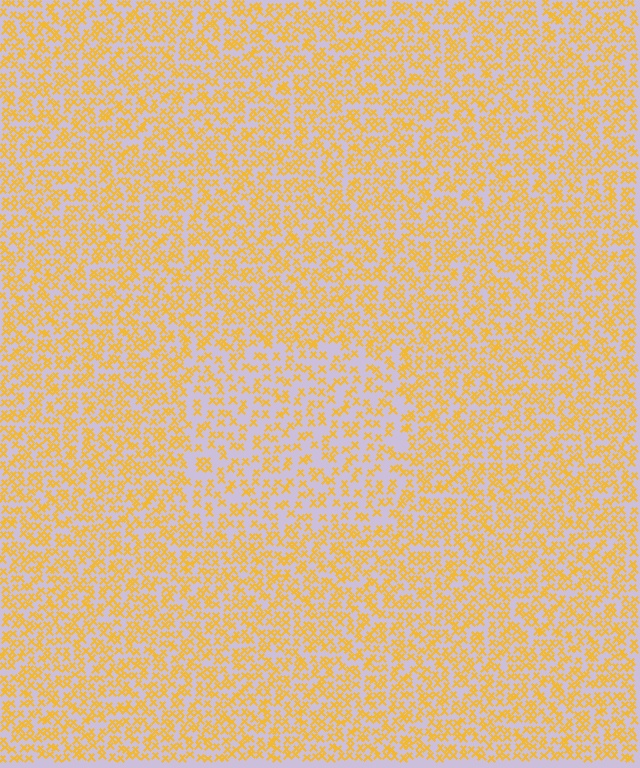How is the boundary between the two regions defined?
The boundary is defined by a change in element density (approximately 1.6x ratio). All elements are the same color, size, and shape.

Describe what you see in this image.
The image contains small yellow elements arranged at two different densities. A rectangle-shaped region is visible where the elements are less densely packed than the surrounding area.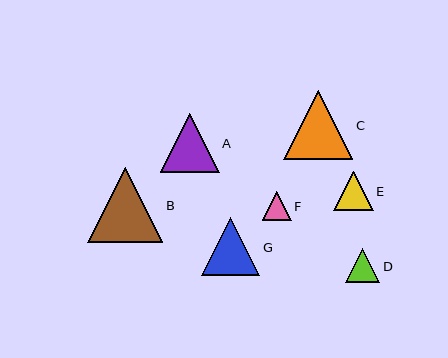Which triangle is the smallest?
Triangle F is the smallest with a size of approximately 29 pixels.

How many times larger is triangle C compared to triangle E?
Triangle C is approximately 1.8 times the size of triangle E.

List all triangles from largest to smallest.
From largest to smallest: B, C, A, G, E, D, F.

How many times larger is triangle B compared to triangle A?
Triangle B is approximately 1.3 times the size of triangle A.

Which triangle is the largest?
Triangle B is the largest with a size of approximately 75 pixels.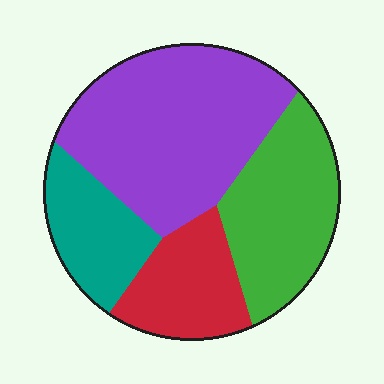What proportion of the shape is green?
Green covers around 25% of the shape.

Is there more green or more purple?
Purple.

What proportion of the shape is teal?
Teal covers 16% of the shape.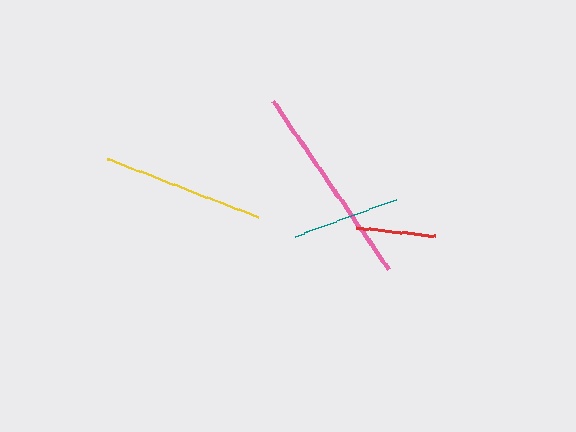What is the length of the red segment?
The red segment is approximately 79 pixels long.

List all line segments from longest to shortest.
From longest to shortest: pink, yellow, teal, red.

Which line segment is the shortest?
The red line is the shortest at approximately 79 pixels.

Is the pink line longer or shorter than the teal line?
The pink line is longer than the teal line.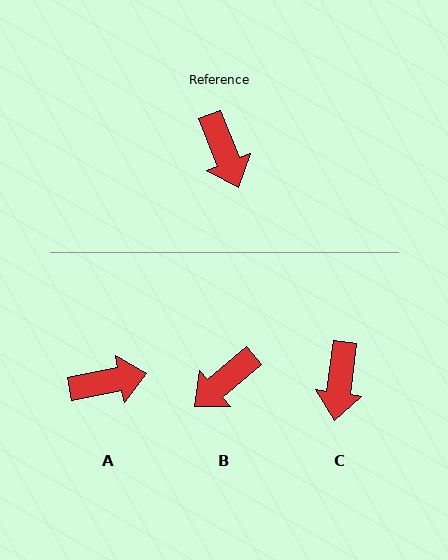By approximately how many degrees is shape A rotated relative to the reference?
Approximately 80 degrees counter-clockwise.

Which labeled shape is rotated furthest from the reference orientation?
A, about 80 degrees away.